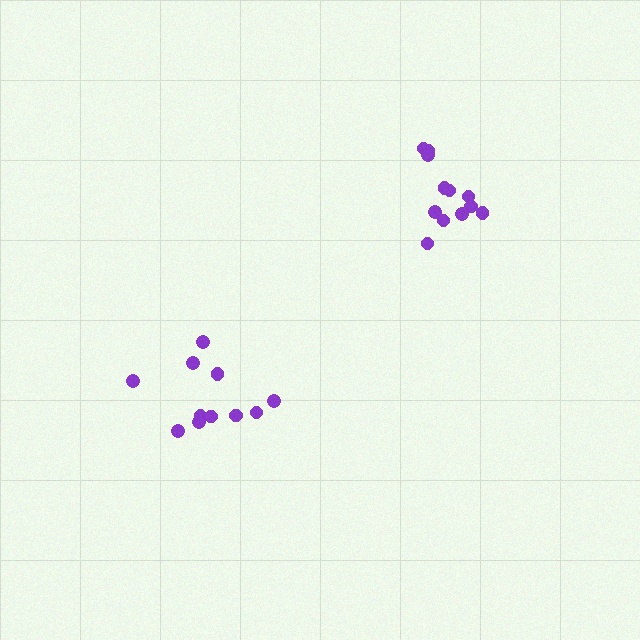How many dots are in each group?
Group 1: 12 dots, Group 2: 11 dots (23 total).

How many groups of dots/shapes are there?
There are 2 groups.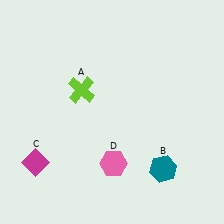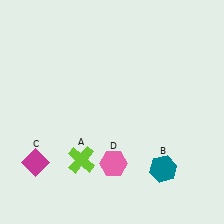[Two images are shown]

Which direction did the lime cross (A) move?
The lime cross (A) moved down.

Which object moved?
The lime cross (A) moved down.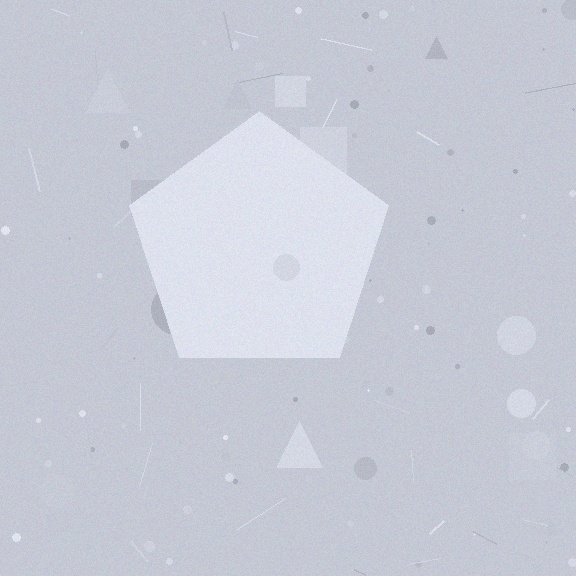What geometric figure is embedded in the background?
A pentagon is embedded in the background.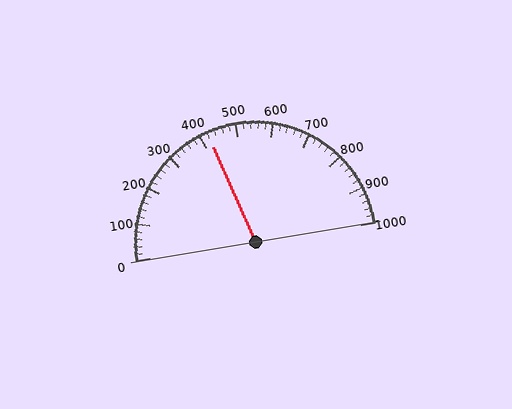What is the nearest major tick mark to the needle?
The nearest major tick mark is 400.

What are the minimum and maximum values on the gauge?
The gauge ranges from 0 to 1000.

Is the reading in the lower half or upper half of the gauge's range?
The reading is in the lower half of the range (0 to 1000).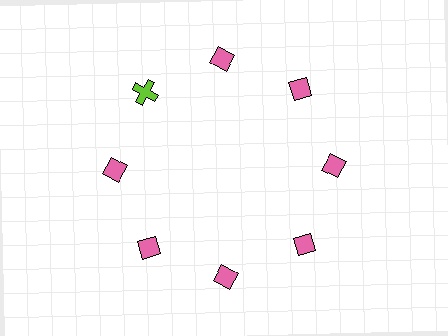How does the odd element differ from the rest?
It differs in both color (lime instead of pink) and shape (cross instead of diamond).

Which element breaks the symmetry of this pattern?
The lime cross at roughly the 10 o'clock position breaks the symmetry. All other shapes are pink diamonds.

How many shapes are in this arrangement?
There are 8 shapes arranged in a ring pattern.